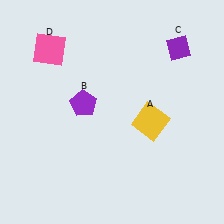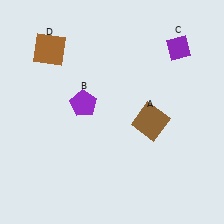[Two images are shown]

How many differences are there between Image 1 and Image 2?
There are 2 differences between the two images.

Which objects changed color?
A changed from yellow to brown. D changed from pink to brown.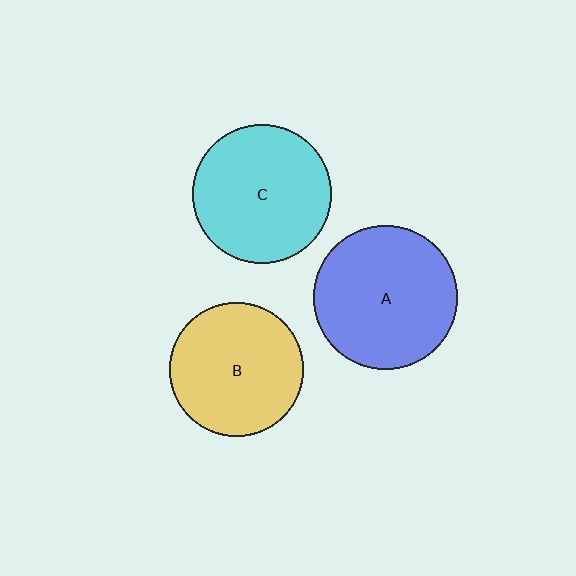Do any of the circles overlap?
No, none of the circles overlap.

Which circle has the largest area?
Circle A (blue).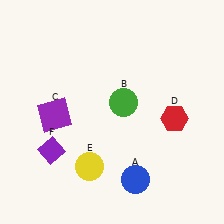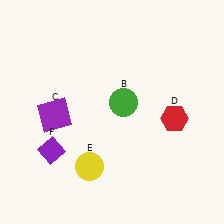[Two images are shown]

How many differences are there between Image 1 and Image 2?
There is 1 difference between the two images.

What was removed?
The blue circle (A) was removed in Image 2.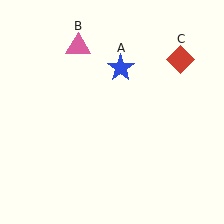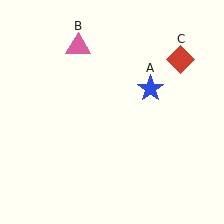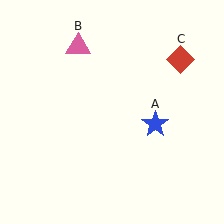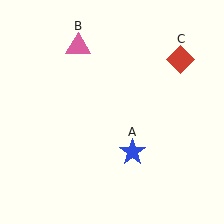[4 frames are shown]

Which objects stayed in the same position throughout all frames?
Pink triangle (object B) and red diamond (object C) remained stationary.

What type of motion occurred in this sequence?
The blue star (object A) rotated clockwise around the center of the scene.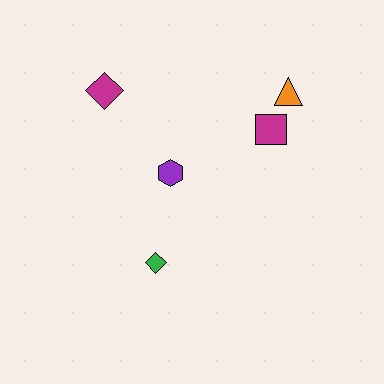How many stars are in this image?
There are no stars.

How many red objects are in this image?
There are no red objects.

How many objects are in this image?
There are 5 objects.